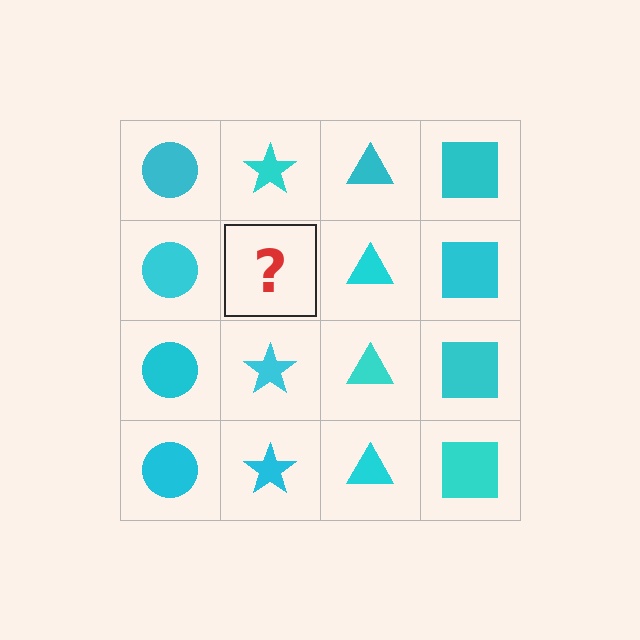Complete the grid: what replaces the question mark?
The question mark should be replaced with a cyan star.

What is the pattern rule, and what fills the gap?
The rule is that each column has a consistent shape. The gap should be filled with a cyan star.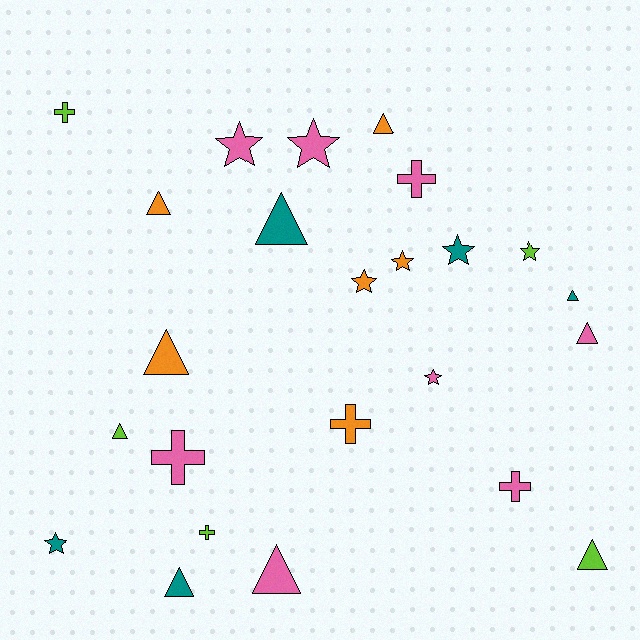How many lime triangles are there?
There are 2 lime triangles.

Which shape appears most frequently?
Triangle, with 10 objects.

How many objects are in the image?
There are 24 objects.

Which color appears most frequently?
Pink, with 8 objects.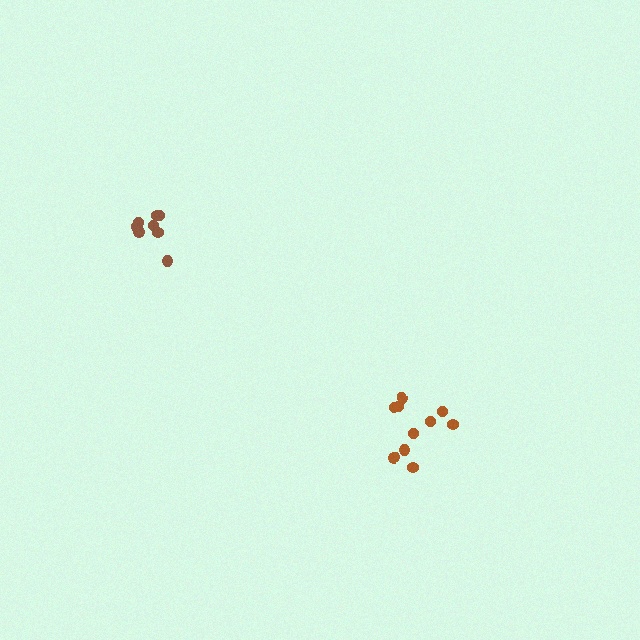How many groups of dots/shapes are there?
There are 2 groups.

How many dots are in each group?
Group 1: 9 dots, Group 2: 10 dots (19 total).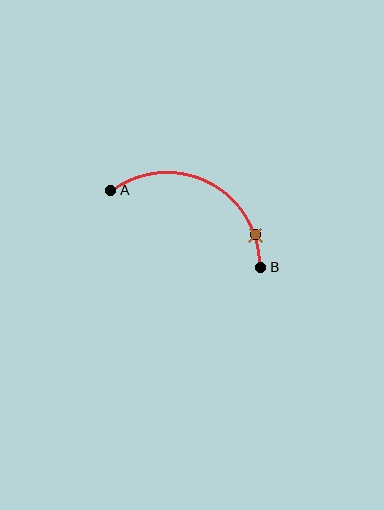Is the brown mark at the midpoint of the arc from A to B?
No. The brown mark lies on the arc but is closer to endpoint B. The arc midpoint would be at the point on the curve equidistant along the arc from both A and B.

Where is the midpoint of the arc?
The arc midpoint is the point on the curve farthest from the straight line joining A and B. It sits above that line.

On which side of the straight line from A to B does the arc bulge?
The arc bulges above the straight line connecting A and B.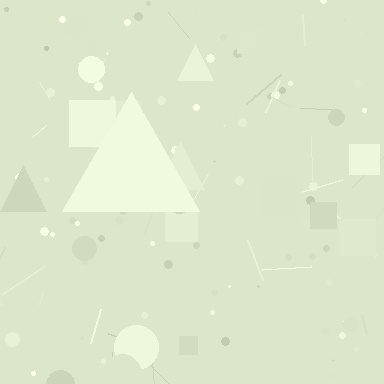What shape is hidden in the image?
A triangle is hidden in the image.